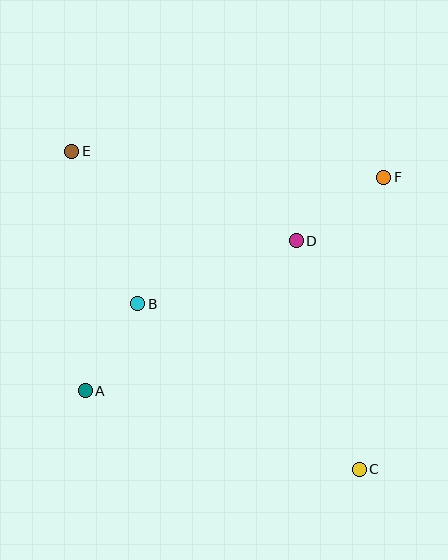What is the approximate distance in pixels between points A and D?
The distance between A and D is approximately 259 pixels.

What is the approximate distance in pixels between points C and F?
The distance between C and F is approximately 293 pixels.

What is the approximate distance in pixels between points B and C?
The distance between B and C is approximately 276 pixels.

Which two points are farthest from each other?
Points C and E are farthest from each other.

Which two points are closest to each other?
Points A and B are closest to each other.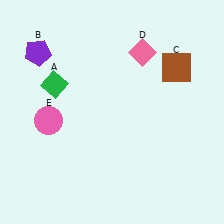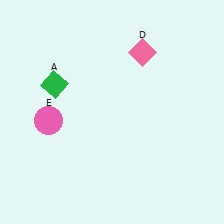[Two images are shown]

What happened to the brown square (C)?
The brown square (C) was removed in Image 2. It was in the top-right area of Image 1.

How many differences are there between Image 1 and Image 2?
There are 2 differences between the two images.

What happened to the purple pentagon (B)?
The purple pentagon (B) was removed in Image 2. It was in the top-left area of Image 1.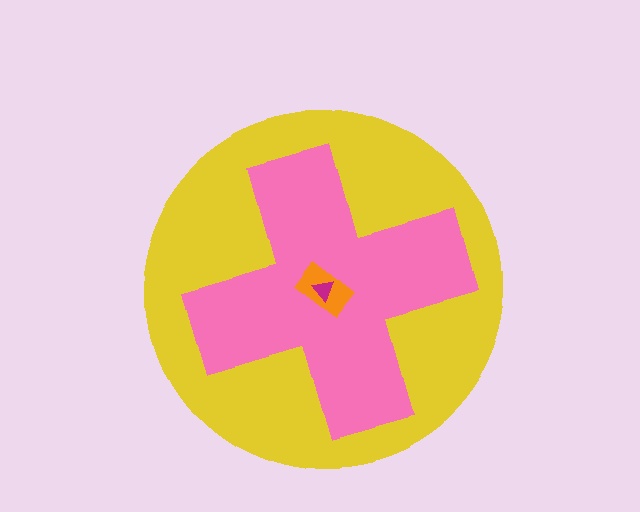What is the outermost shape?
The yellow circle.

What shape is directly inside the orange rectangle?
The magenta triangle.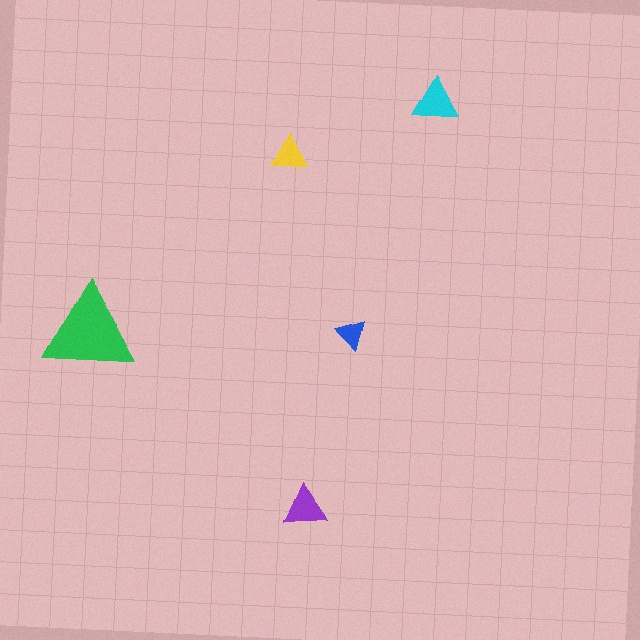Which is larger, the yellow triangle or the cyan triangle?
The cyan one.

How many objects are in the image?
There are 5 objects in the image.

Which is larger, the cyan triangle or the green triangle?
The green one.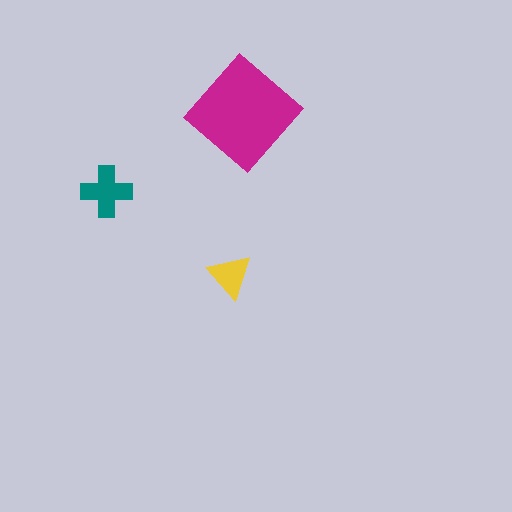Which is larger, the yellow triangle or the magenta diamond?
The magenta diamond.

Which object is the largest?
The magenta diamond.